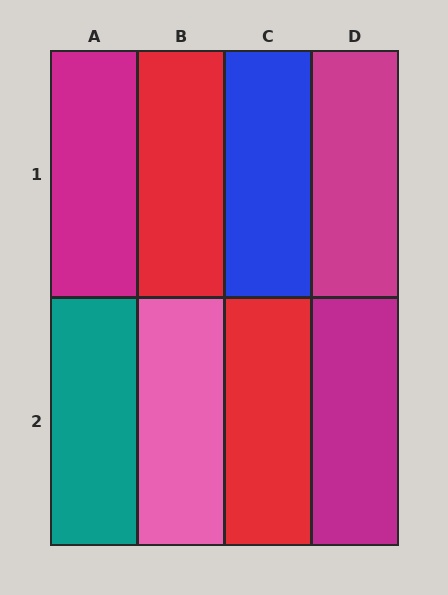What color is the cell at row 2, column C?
Red.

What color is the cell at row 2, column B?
Pink.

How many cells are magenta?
3 cells are magenta.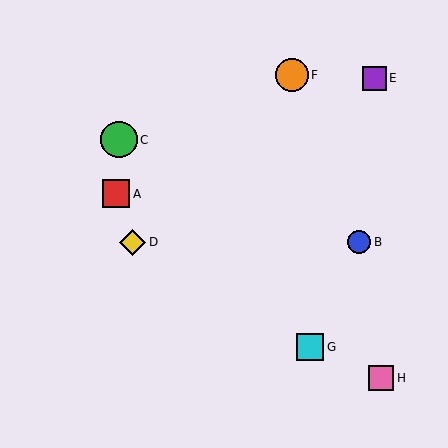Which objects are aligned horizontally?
Objects B, D are aligned horizontally.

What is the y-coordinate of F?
Object F is at y≈75.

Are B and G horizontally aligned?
No, B is at y≈242 and G is at y≈347.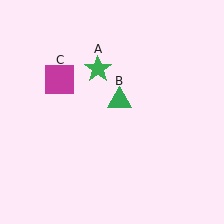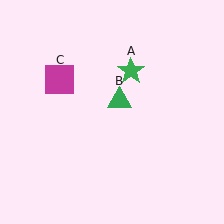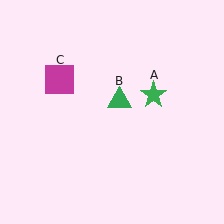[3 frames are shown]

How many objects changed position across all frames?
1 object changed position: green star (object A).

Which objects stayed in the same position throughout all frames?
Green triangle (object B) and magenta square (object C) remained stationary.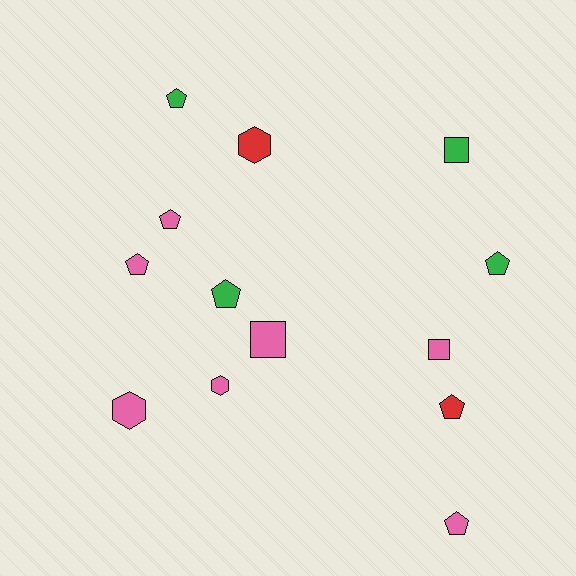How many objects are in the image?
There are 13 objects.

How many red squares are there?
There are no red squares.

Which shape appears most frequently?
Pentagon, with 7 objects.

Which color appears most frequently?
Pink, with 7 objects.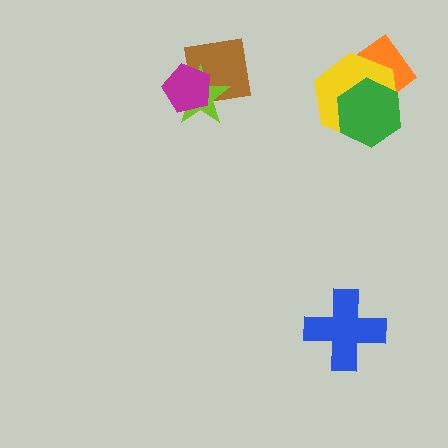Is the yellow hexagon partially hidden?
Yes, it is partially covered by another shape.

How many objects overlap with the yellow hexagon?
2 objects overlap with the yellow hexagon.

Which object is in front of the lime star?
The magenta pentagon is in front of the lime star.